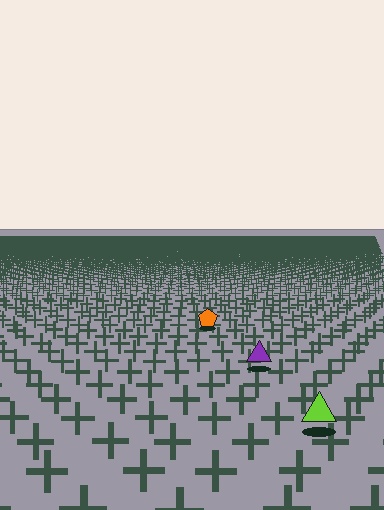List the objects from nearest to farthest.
From nearest to farthest: the lime triangle, the purple triangle, the orange pentagon.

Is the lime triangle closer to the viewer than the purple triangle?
Yes. The lime triangle is closer — you can tell from the texture gradient: the ground texture is coarser near it.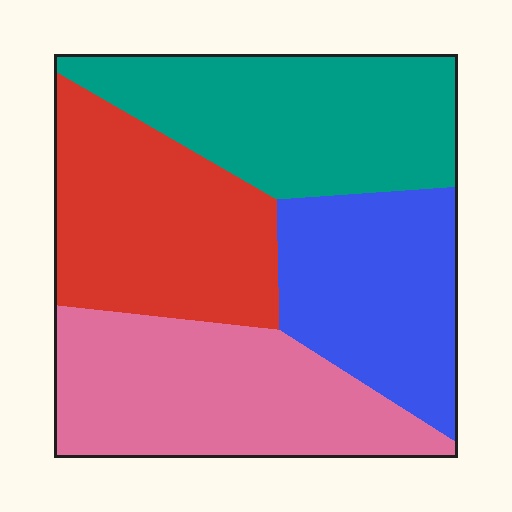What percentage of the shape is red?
Red takes up about one quarter (1/4) of the shape.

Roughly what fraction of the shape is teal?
Teal covers 27% of the shape.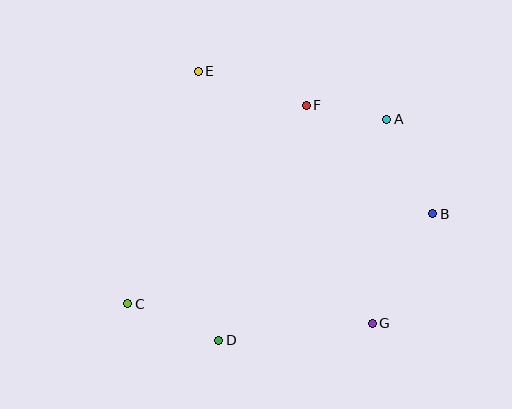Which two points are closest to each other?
Points A and F are closest to each other.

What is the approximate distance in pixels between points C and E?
The distance between C and E is approximately 243 pixels.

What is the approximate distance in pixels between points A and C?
The distance between A and C is approximately 318 pixels.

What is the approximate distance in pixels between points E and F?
The distance between E and F is approximately 113 pixels.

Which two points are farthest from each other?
Points B and C are farthest from each other.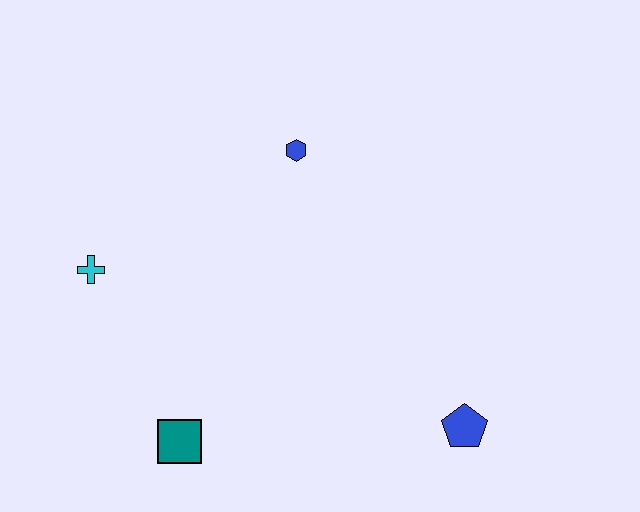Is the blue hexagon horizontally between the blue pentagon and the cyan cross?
Yes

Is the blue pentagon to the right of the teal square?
Yes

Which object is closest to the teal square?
The cyan cross is closest to the teal square.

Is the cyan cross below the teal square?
No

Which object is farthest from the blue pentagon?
The cyan cross is farthest from the blue pentagon.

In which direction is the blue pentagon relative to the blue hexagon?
The blue pentagon is below the blue hexagon.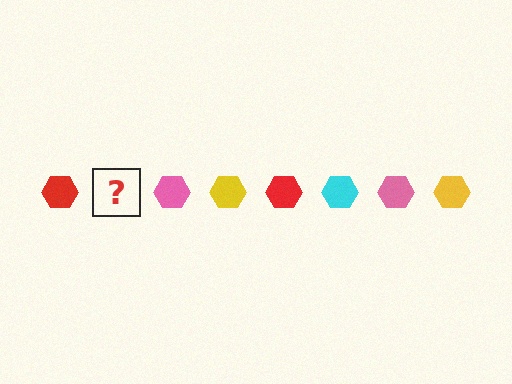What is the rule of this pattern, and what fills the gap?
The rule is that the pattern cycles through red, cyan, pink, yellow hexagons. The gap should be filled with a cyan hexagon.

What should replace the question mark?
The question mark should be replaced with a cyan hexagon.